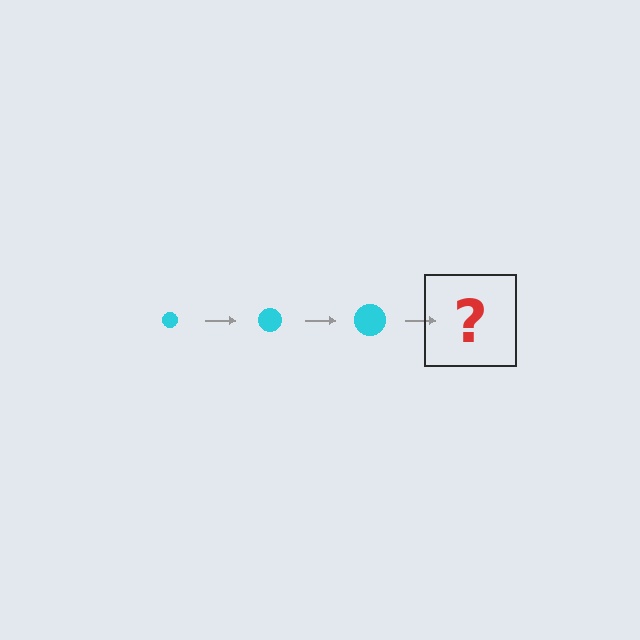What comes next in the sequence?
The next element should be a cyan circle, larger than the previous one.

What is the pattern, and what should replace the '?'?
The pattern is that the circle gets progressively larger each step. The '?' should be a cyan circle, larger than the previous one.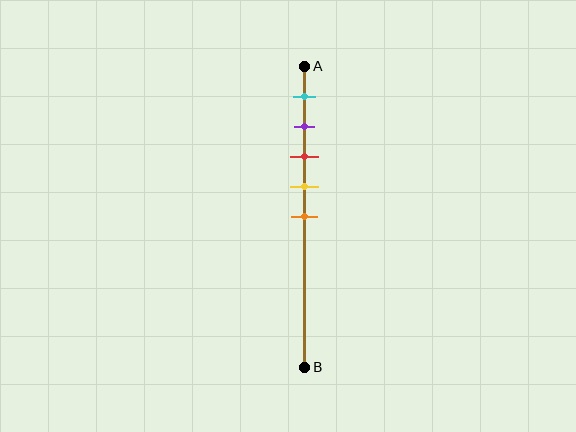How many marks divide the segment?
There are 5 marks dividing the segment.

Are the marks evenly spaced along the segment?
Yes, the marks are approximately evenly spaced.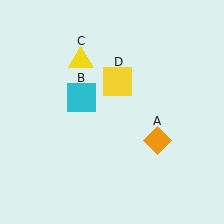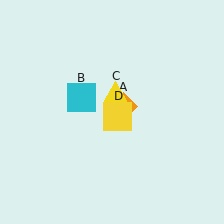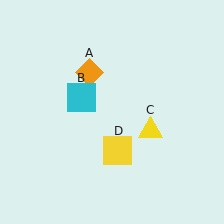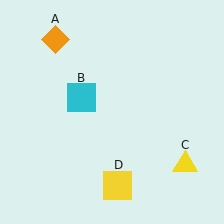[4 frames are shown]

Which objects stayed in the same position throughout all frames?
Cyan square (object B) remained stationary.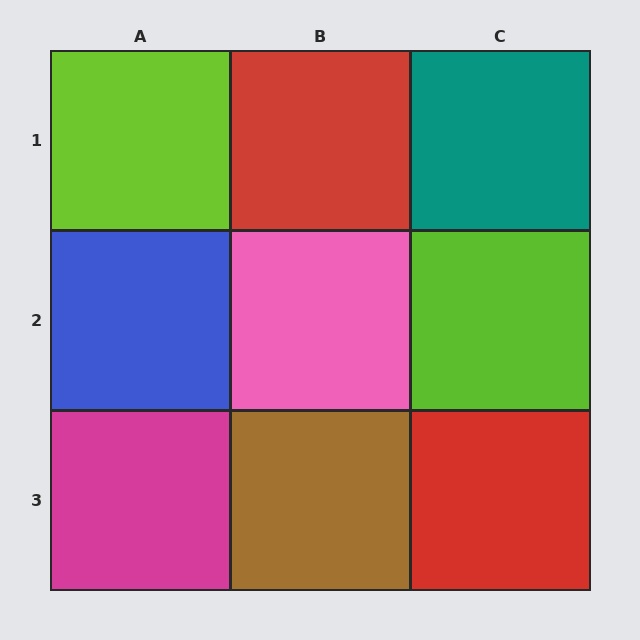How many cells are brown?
1 cell is brown.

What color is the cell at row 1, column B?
Red.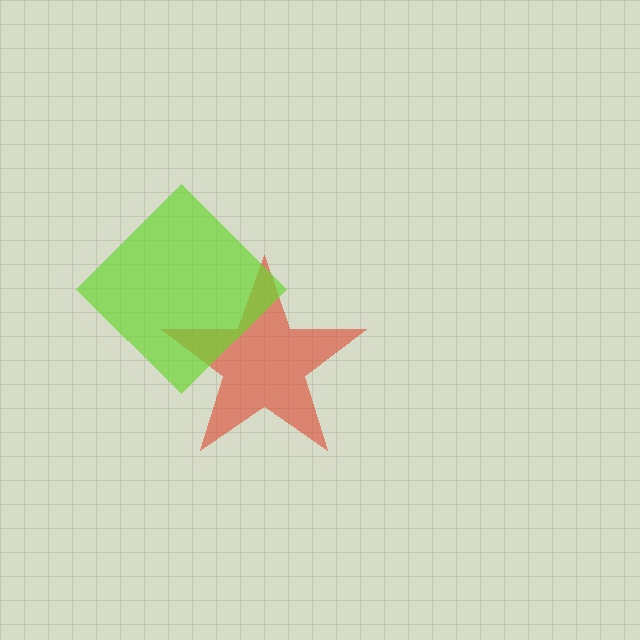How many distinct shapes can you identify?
There are 2 distinct shapes: a red star, a lime diamond.